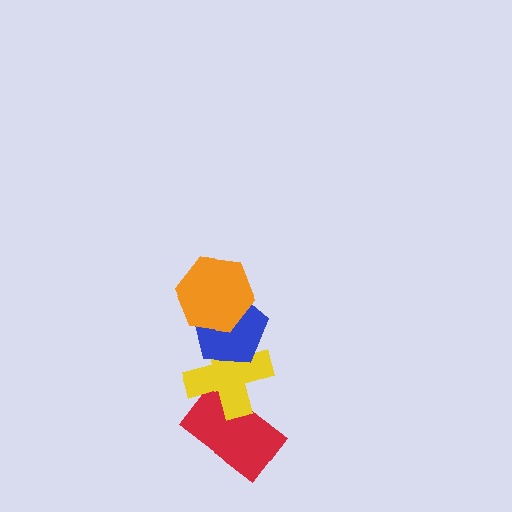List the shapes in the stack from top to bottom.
From top to bottom: the orange hexagon, the blue pentagon, the yellow cross, the red rectangle.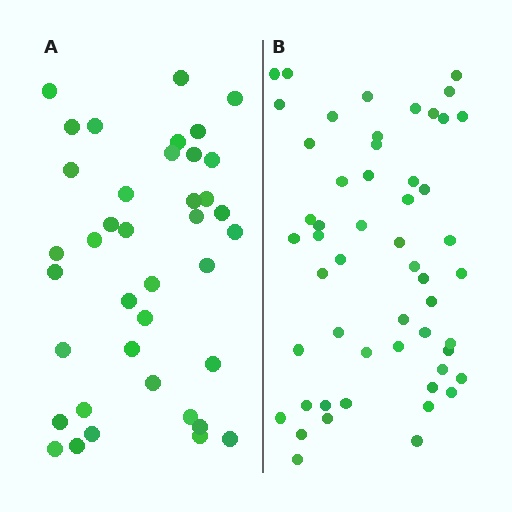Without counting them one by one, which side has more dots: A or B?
Region B (the right region) has more dots.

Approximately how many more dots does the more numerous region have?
Region B has approximately 15 more dots than region A.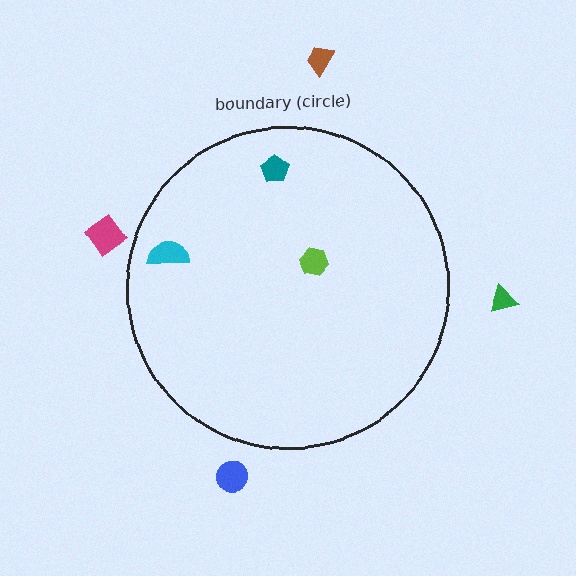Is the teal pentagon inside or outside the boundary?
Inside.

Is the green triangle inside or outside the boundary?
Outside.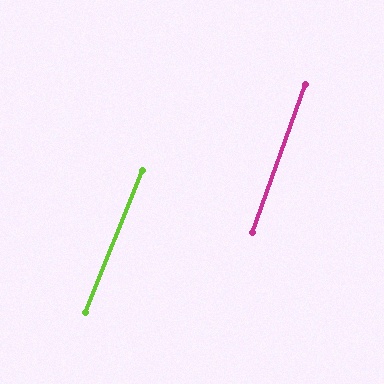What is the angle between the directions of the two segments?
Approximately 2 degrees.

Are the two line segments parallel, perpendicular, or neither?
Parallel — their directions differ by only 1.9°.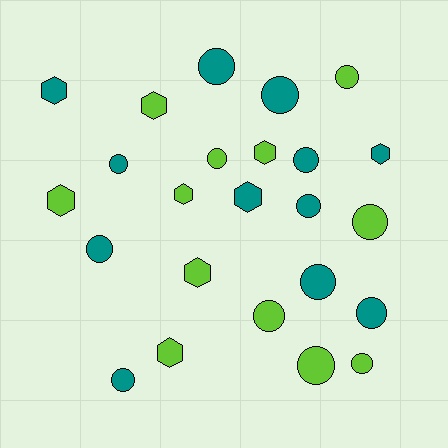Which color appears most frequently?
Lime, with 12 objects.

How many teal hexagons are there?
There are 3 teal hexagons.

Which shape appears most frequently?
Circle, with 15 objects.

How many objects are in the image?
There are 24 objects.